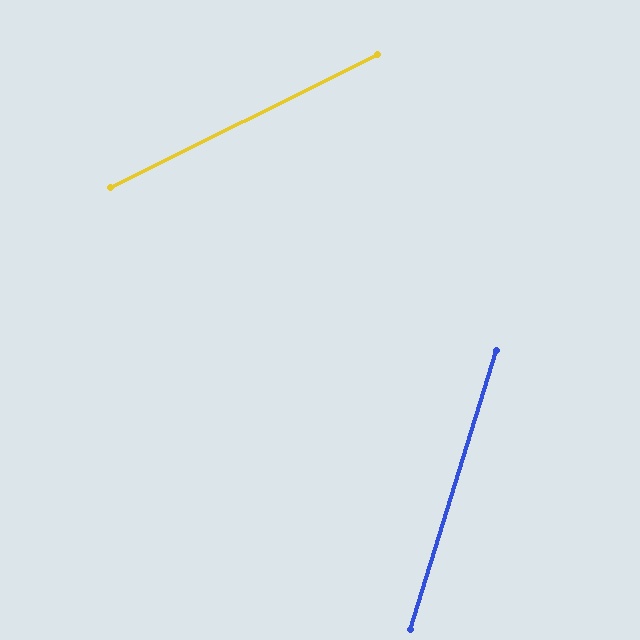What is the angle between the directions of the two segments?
Approximately 46 degrees.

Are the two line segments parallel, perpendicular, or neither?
Neither parallel nor perpendicular — they differ by about 46°.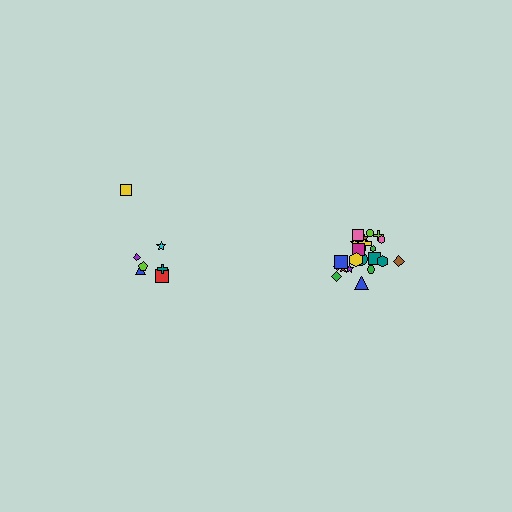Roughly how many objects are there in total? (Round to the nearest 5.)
Roughly 30 objects in total.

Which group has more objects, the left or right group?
The right group.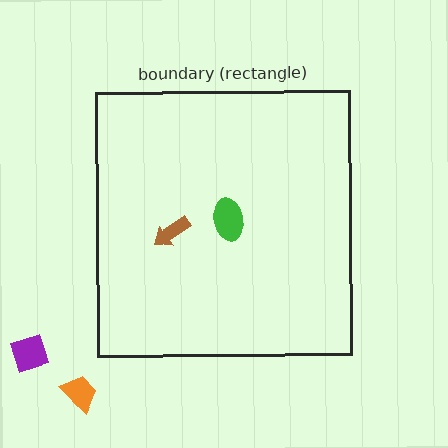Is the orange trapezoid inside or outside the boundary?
Outside.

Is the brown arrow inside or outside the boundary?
Inside.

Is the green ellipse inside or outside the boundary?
Inside.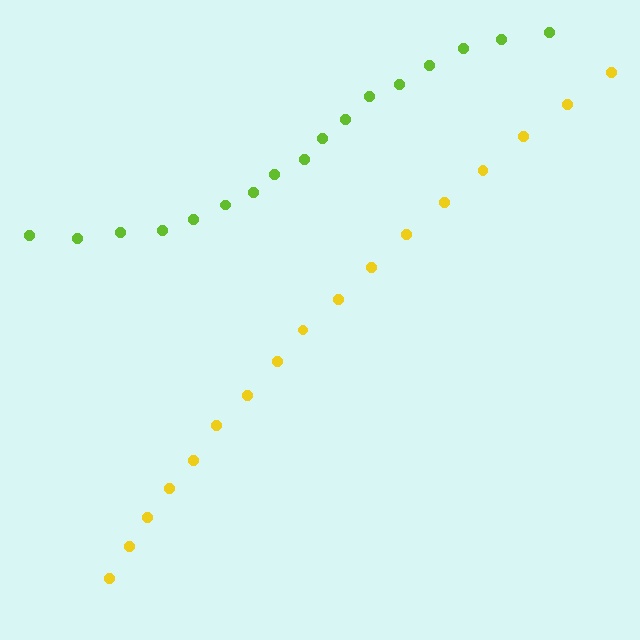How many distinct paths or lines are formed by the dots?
There are 2 distinct paths.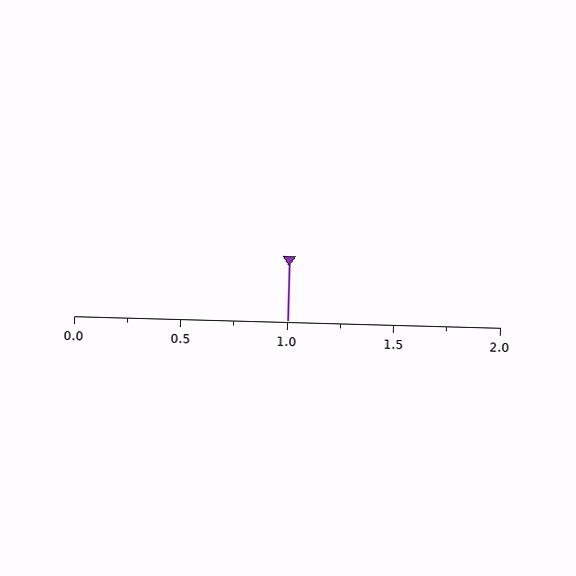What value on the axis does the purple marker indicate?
The marker indicates approximately 1.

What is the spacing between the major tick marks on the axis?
The major ticks are spaced 0.5 apart.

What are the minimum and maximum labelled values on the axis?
The axis runs from 0.0 to 2.0.